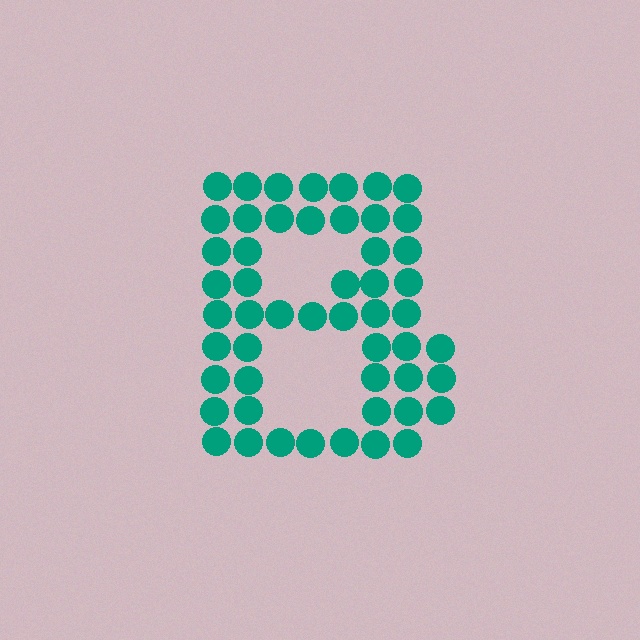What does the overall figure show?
The overall figure shows the letter B.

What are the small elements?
The small elements are circles.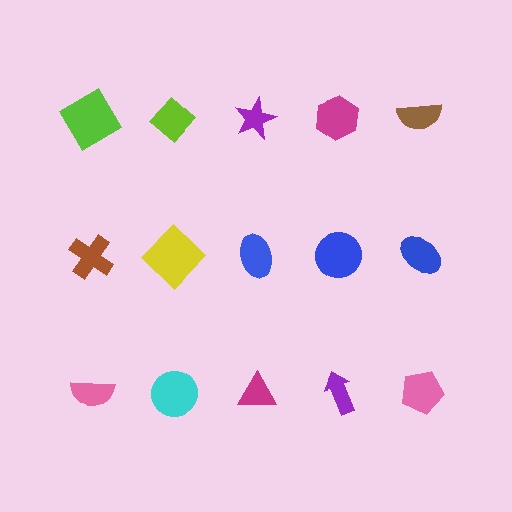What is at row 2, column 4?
A blue circle.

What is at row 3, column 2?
A cyan circle.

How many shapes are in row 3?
5 shapes.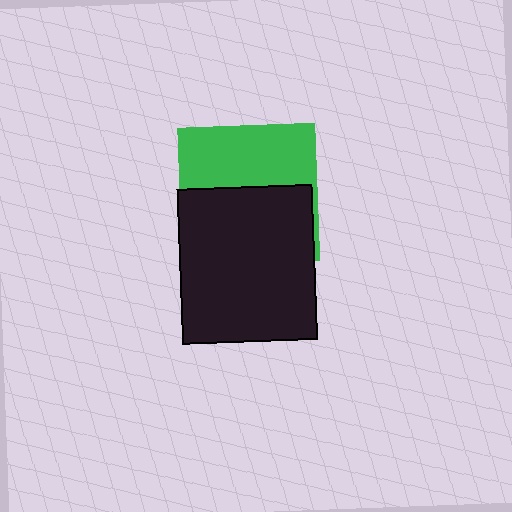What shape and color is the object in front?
The object in front is a black rectangle.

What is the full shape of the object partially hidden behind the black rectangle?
The partially hidden object is a green square.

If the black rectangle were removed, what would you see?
You would see the complete green square.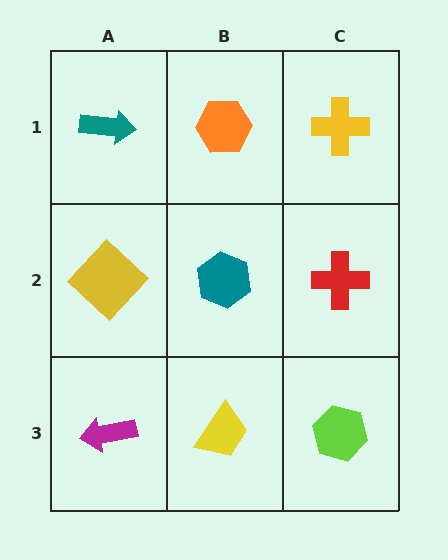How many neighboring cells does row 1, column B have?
3.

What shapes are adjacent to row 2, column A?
A teal arrow (row 1, column A), a magenta arrow (row 3, column A), a teal hexagon (row 2, column B).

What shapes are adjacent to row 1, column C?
A red cross (row 2, column C), an orange hexagon (row 1, column B).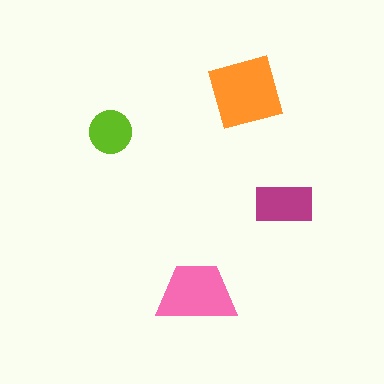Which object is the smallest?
The lime circle.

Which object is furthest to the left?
The lime circle is leftmost.